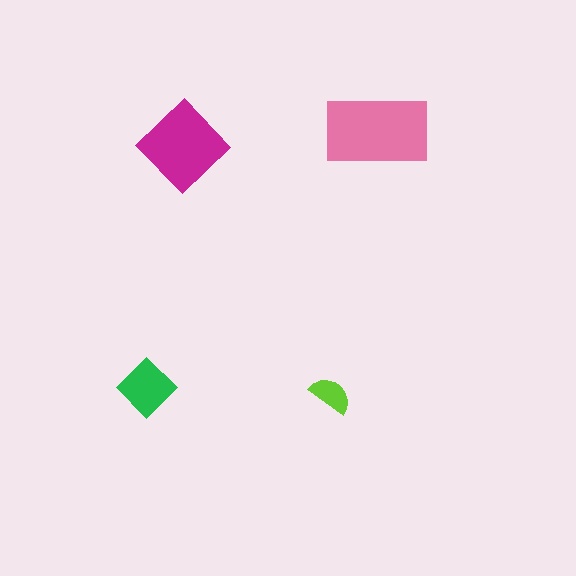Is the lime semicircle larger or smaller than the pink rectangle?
Smaller.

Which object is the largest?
The pink rectangle.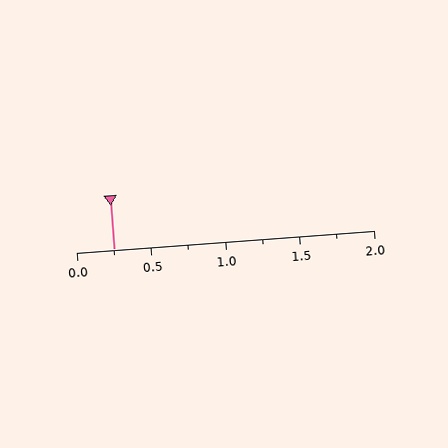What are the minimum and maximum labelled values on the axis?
The axis runs from 0.0 to 2.0.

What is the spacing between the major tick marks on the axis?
The major ticks are spaced 0.5 apart.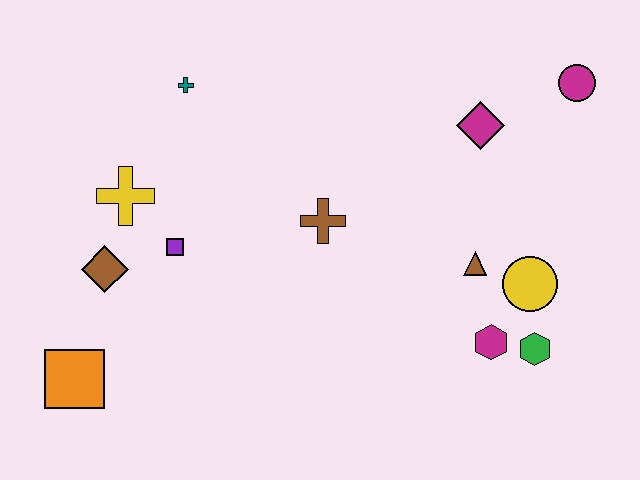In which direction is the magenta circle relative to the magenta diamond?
The magenta circle is to the right of the magenta diamond.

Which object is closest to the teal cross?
The yellow cross is closest to the teal cross.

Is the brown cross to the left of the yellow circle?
Yes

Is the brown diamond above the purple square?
No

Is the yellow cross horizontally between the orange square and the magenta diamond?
Yes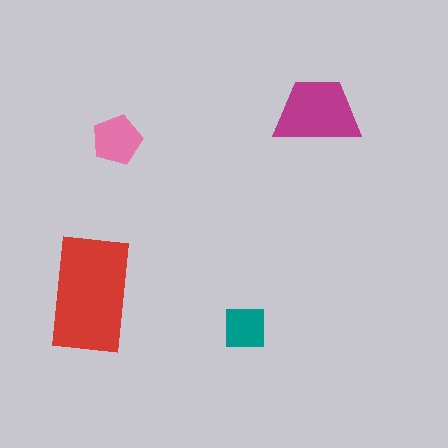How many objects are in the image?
There are 4 objects in the image.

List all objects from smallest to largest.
The teal square, the pink pentagon, the magenta trapezoid, the red rectangle.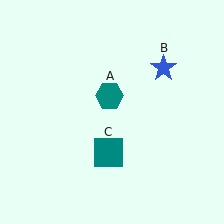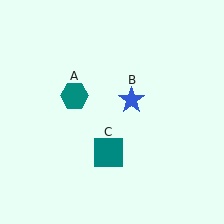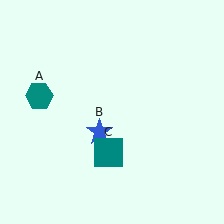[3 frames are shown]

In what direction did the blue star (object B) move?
The blue star (object B) moved down and to the left.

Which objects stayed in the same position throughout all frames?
Teal square (object C) remained stationary.